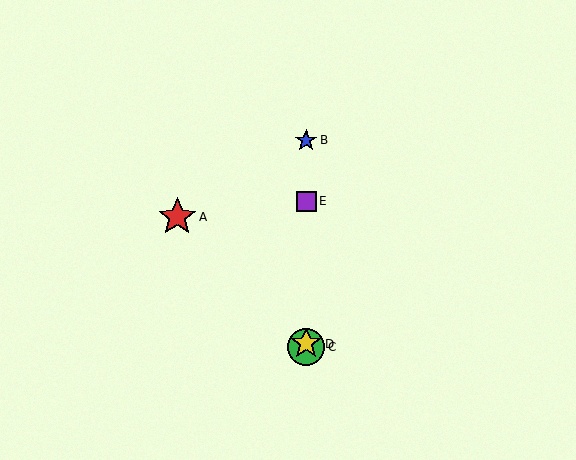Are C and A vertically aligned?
No, C is at x≈306 and A is at x≈177.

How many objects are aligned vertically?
4 objects (B, C, D, E) are aligned vertically.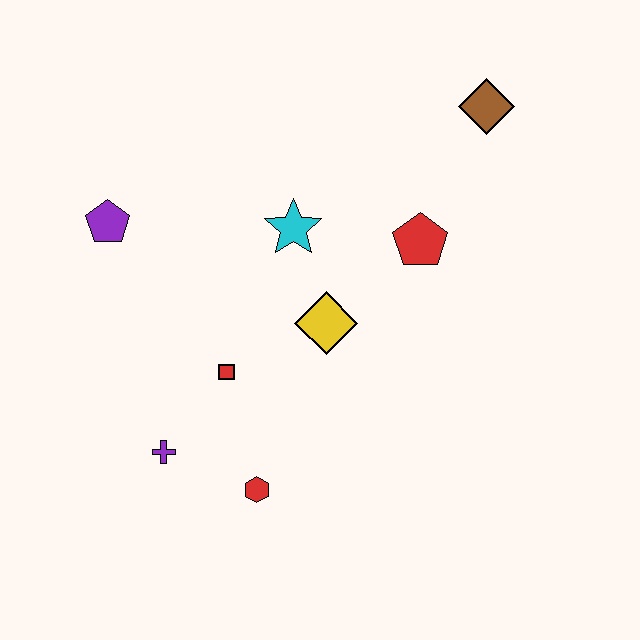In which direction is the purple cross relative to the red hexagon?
The purple cross is to the left of the red hexagon.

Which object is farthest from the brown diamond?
The purple cross is farthest from the brown diamond.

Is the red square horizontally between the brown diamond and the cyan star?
No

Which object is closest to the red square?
The purple cross is closest to the red square.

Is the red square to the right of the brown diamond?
No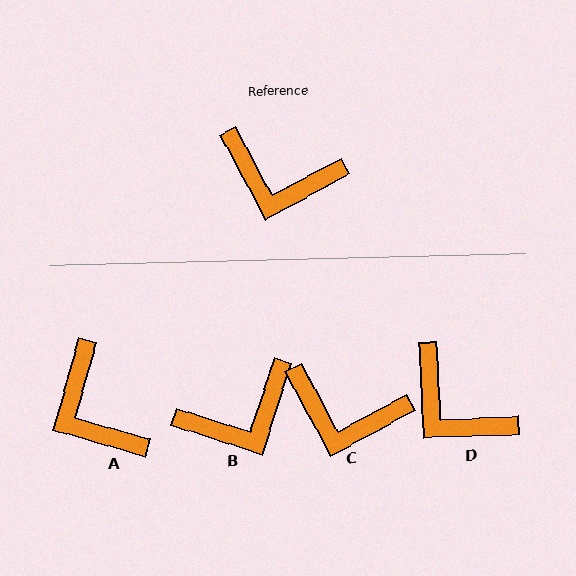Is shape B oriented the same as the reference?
No, it is off by about 44 degrees.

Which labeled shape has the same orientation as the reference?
C.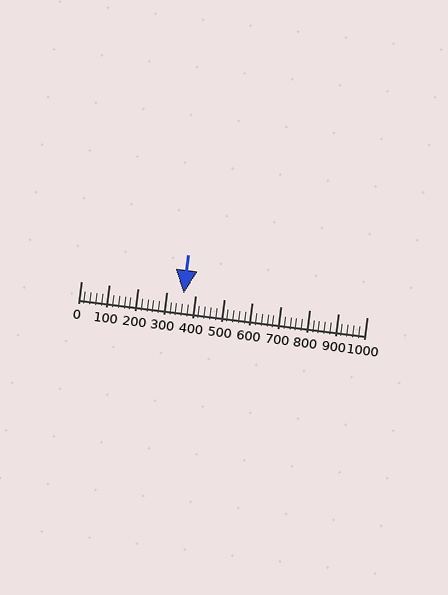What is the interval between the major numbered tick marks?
The major tick marks are spaced 100 units apart.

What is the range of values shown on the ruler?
The ruler shows values from 0 to 1000.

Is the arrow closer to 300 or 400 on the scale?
The arrow is closer to 400.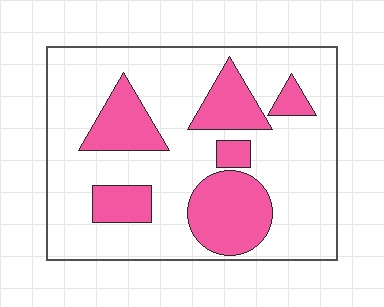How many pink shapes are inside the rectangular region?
6.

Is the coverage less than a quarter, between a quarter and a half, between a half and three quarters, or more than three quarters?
Between a quarter and a half.